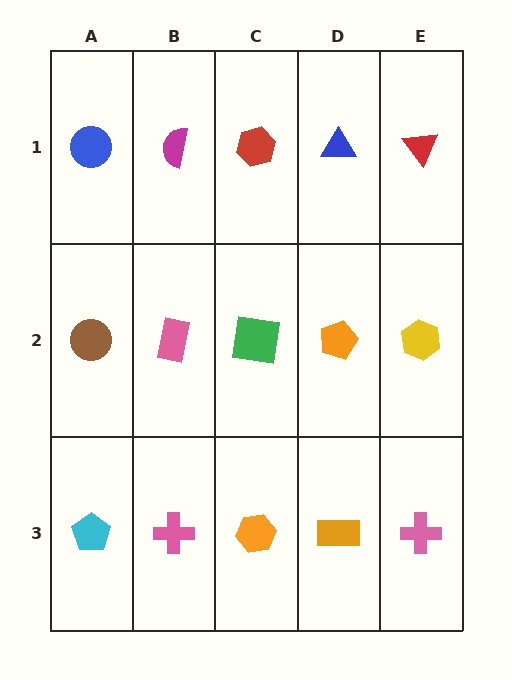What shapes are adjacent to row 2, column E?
A red triangle (row 1, column E), a pink cross (row 3, column E), an orange pentagon (row 2, column D).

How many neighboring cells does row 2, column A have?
3.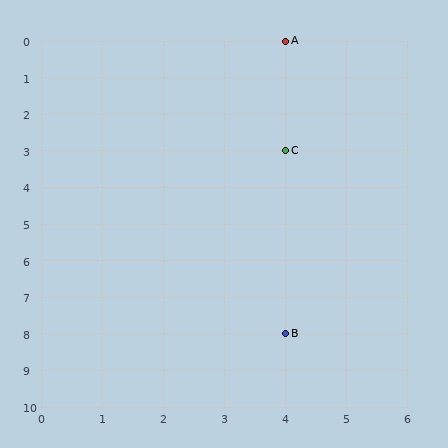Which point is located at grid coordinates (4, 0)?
Point A is at (4, 0).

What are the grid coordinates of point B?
Point B is at grid coordinates (4, 8).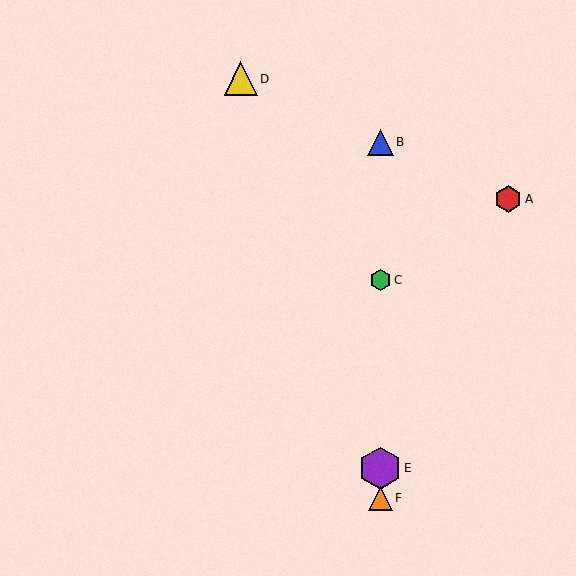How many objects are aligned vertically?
4 objects (B, C, E, F) are aligned vertically.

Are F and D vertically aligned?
No, F is at x≈380 and D is at x≈241.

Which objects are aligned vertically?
Objects B, C, E, F are aligned vertically.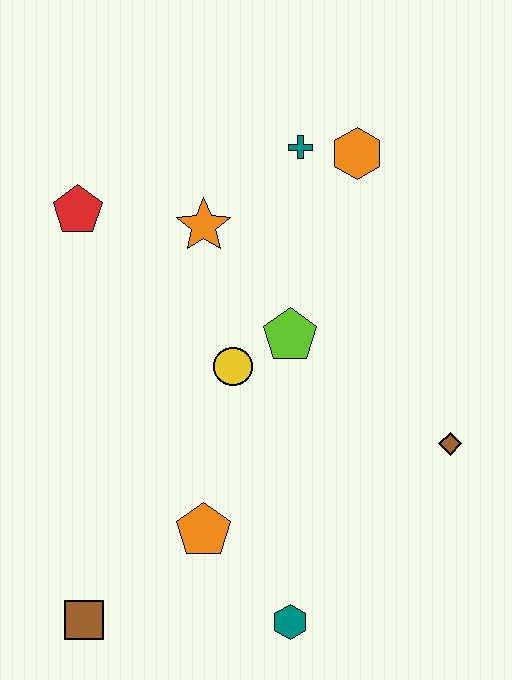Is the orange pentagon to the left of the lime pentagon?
Yes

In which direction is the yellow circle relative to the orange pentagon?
The yellow circle is above the orange pentagon.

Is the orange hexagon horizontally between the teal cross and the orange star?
No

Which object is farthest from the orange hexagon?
The brown square is farthest from the orange hexagon.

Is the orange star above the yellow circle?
Yes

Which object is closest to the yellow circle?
The lime pentagon is closest to the yellow circle.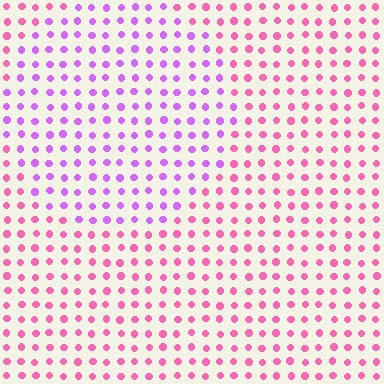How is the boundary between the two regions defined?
The boundary is defined purely by a slight shift in hue (about 43 degrees). Spacing, size, and orientation are identical on both sides.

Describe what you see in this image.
The image is filled with small pink elements in a uniform arrangement. A circle-shaped region is visible where the elements are tinted to a slightly different hue, forming a subtle color boundary.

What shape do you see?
I see a circle.